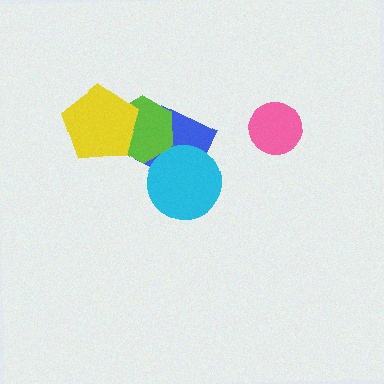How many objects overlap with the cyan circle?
1 object overlaps with the cyan circle.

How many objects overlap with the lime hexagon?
2 objects overlap with the lime hexagon.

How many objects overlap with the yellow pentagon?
1 object overlaps with the yellow pentagon.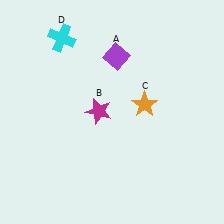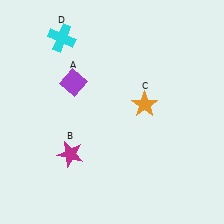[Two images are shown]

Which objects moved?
The objects that moved are: the purple diamond (A), the magenta star (B).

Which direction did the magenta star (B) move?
The magenta star (B) moved down.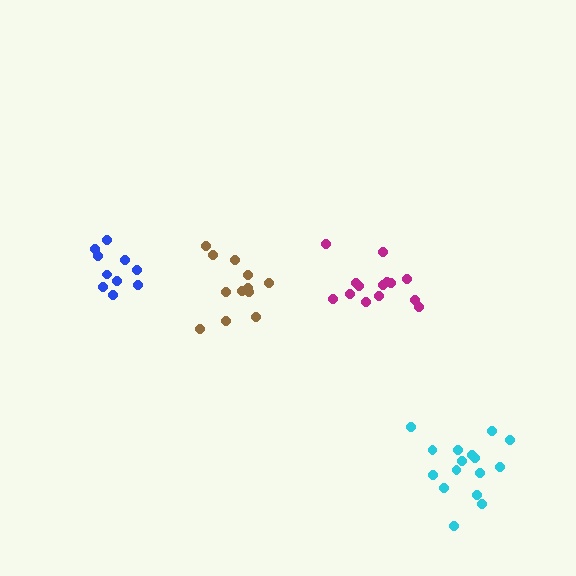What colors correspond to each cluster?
The clusters are colored: blue, brown, cyan, magenta.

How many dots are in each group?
Group 1: 10 dots, Group 2: 12 dots, Group 3: 16 dots, Group 4: 14 dots (52 total).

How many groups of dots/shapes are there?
There are 4 groups.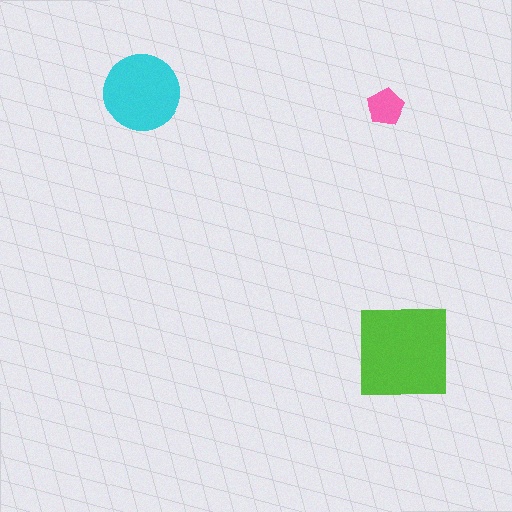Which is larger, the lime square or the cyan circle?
The lime square.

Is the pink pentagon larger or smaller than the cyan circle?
Smaller.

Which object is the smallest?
The pink pentagon.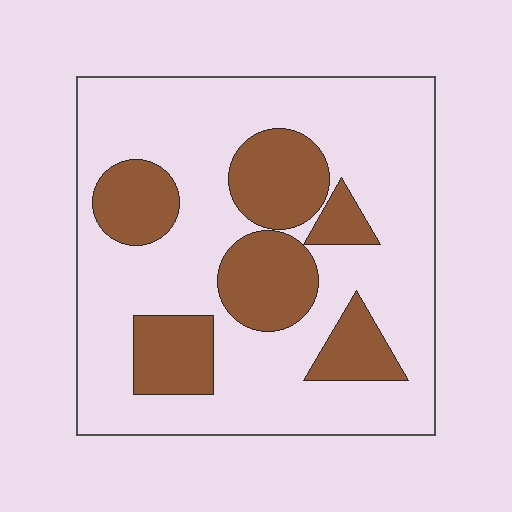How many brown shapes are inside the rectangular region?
6.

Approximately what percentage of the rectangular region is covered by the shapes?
Approximately 30%.